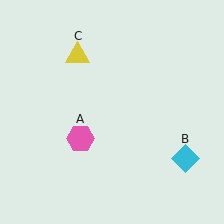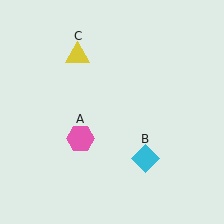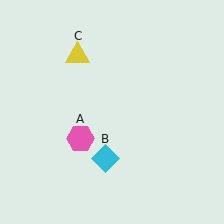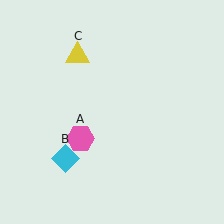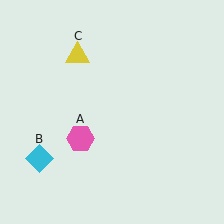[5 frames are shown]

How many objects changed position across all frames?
1 object changed position: cyan diamond (object B).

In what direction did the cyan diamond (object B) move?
The cyan diamond (object B) moved left.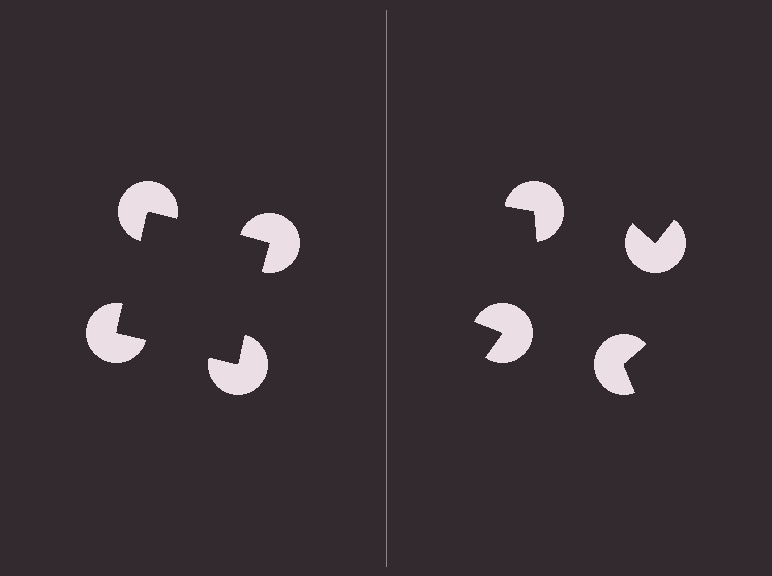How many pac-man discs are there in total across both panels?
8 — 4 on each side.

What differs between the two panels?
The pac-man discs are positioned identically on both sides; only the wedge orientations differ. On the left they align to a square; on the right they are misaligned.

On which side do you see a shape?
An illusory square appears on the left side. On the right side the wedge cuts are rotated, so no coherent shape forms.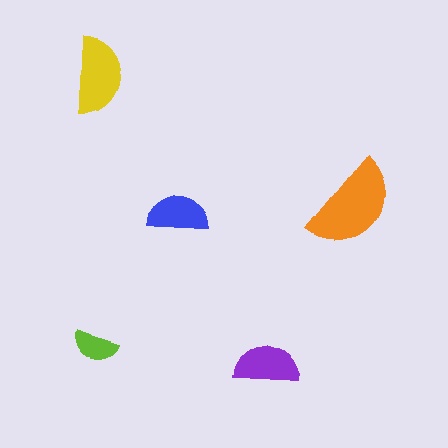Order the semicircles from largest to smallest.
the orange one, the yellow one, the purple one, the blue one, the lime one.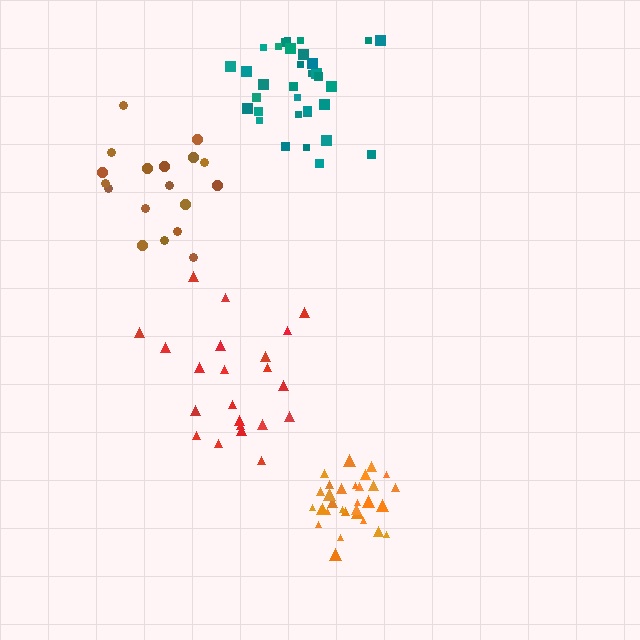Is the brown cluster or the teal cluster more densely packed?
Teal.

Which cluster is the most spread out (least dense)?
Red.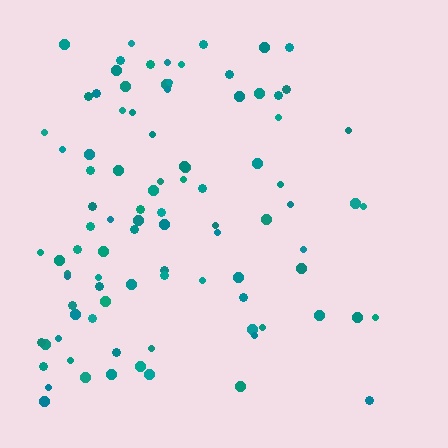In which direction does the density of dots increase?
From right to left, with the left side densest.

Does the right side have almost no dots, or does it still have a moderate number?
Still a moderate number, just noticeably fewer than the left.